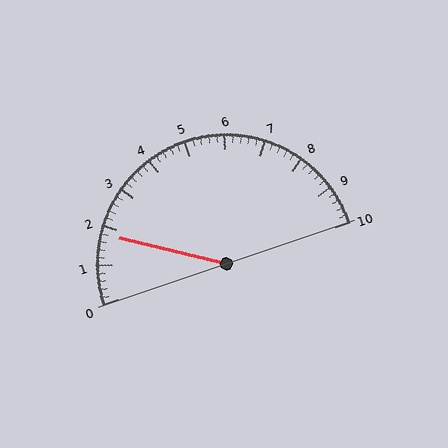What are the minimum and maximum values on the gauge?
The gauge ranges from 0 to 10.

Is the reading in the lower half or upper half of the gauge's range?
The reading is in the lower half of the range (0 to 10).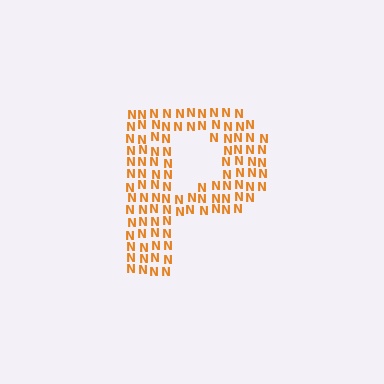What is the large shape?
The large shape is the letter P.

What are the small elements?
The small elements are letter N's.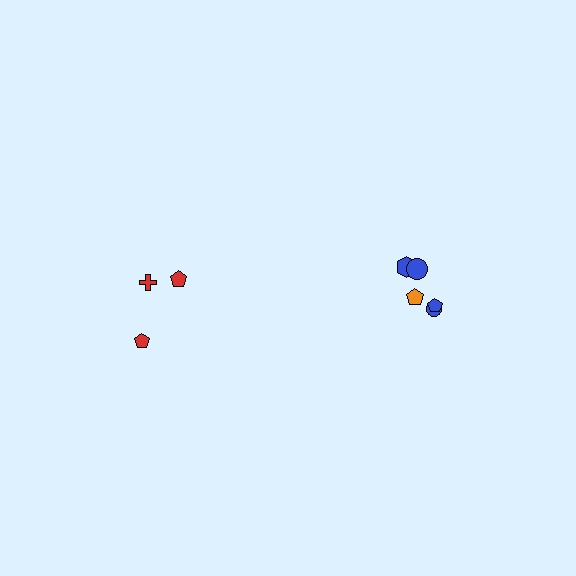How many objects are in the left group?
There are 3 objects.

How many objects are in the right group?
There are 5 objects.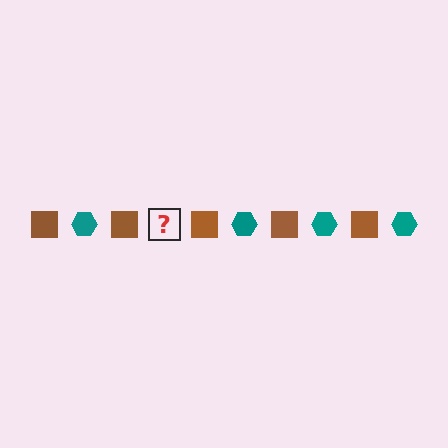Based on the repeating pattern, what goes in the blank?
The blank should be a teal hexagon.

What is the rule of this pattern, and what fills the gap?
The rule is that the pattern alternates between brown square and teal hexagon. The gap should be filled with a teal hexagon.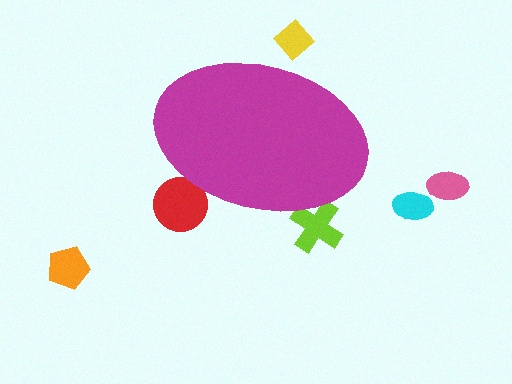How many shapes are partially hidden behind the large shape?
3 shapes are partially hidden.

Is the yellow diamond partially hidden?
Yes, the yellow diamond is partially hidden behind the magenta ellipse.